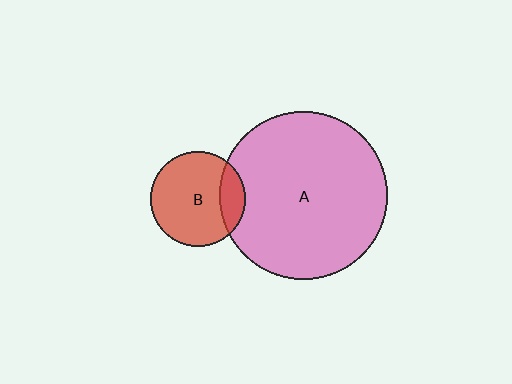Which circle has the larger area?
Circle A (pink).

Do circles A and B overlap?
Yes.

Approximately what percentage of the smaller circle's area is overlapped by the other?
Approximately 20%.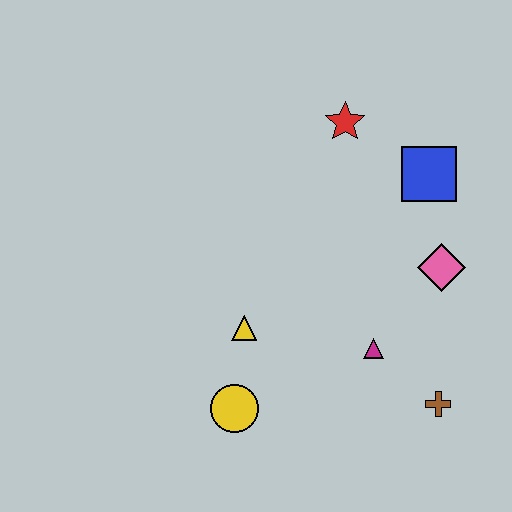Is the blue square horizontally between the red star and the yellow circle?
No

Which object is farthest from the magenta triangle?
The red star is farthest from the magenta triangle.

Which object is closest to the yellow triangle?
The yellow circle is closest to the yellow triangle.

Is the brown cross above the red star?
No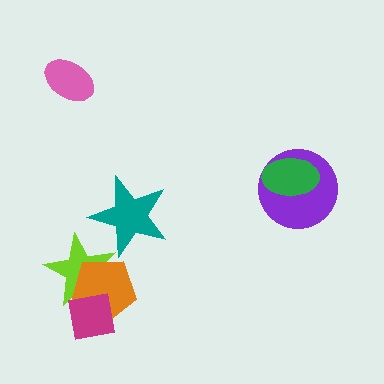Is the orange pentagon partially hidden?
Yes, it is partially covered by another shape.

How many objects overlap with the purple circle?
1 object overlaps with the purple circle.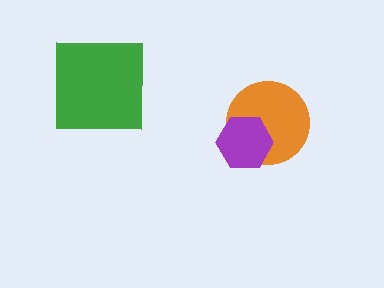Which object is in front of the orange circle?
The purple hexagon is in front of the orange circle.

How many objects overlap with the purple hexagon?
1 object overlaps with the purple hexagon.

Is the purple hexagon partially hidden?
No, no other shape covers it.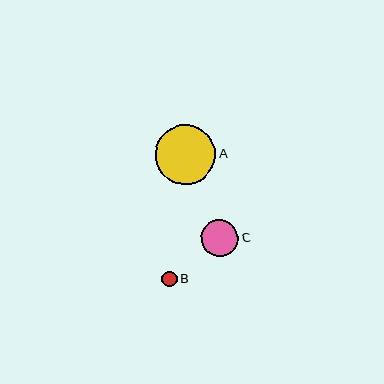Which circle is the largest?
Circle A is the largest with a size of approximately 60 pixels.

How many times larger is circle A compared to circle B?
Circle A is approximately 3.9 times the size of circle B.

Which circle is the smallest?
Circle B is the smallest with a size of approximately 15 pixels.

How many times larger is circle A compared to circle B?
Circle A is approximately 3.9 times the size of circle B.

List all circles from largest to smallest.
From largest to smallest: A, C, B.